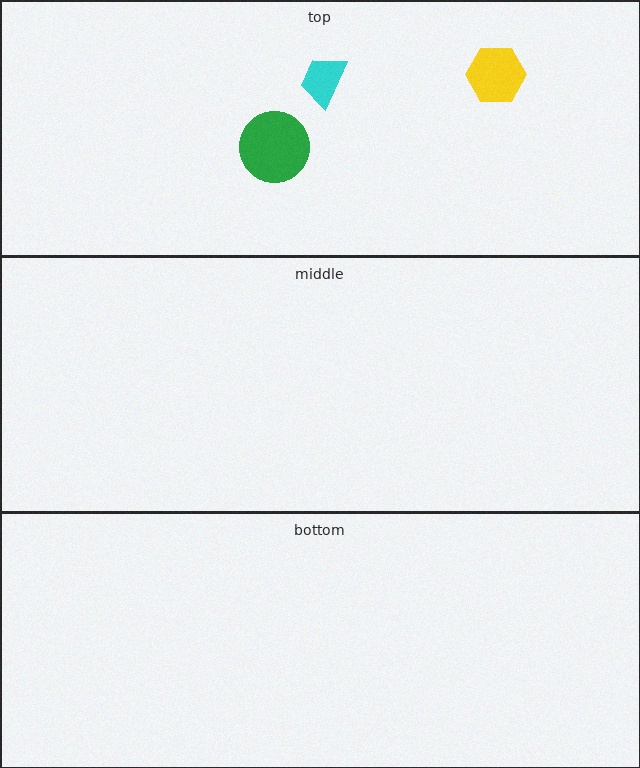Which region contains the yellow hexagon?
The top region.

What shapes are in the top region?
The green circle, the yellow hexagon, the cyan trapezoid.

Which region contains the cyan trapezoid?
The top region.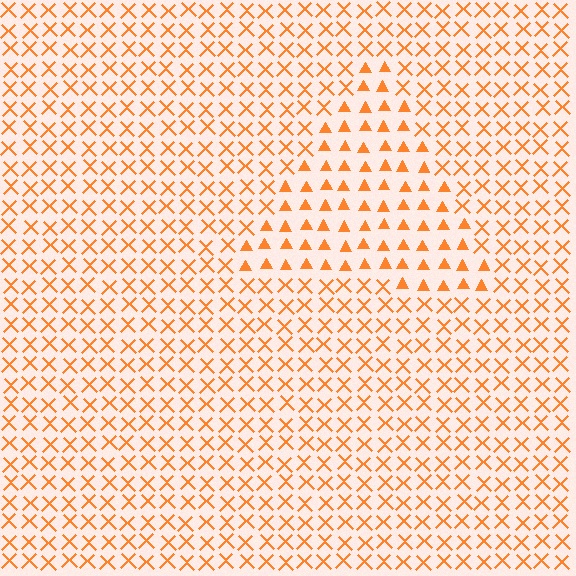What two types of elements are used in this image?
The image uses triangles inside the triangle region and X marks outside it.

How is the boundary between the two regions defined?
The boundary is defined by a change in element shape: triangles inside vs. X marks outside. All elements share the same color and spacing.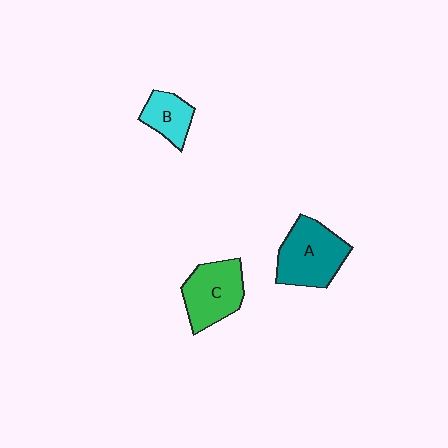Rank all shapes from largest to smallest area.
From largest to smallest: A (teal), C (green), B (cyan).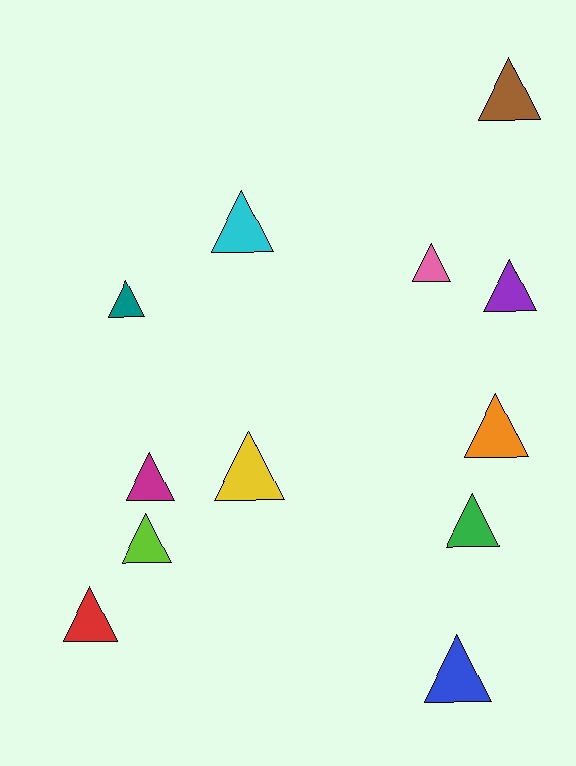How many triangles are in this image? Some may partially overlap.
There are 12 triangles.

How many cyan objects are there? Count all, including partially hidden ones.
There is 1 cyan object.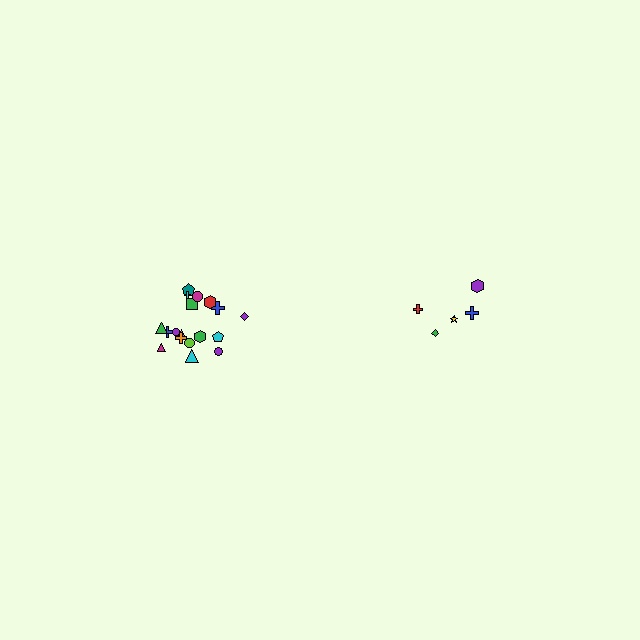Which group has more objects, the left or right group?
The left group.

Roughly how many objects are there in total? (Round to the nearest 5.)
Roughly 25 objects in total.